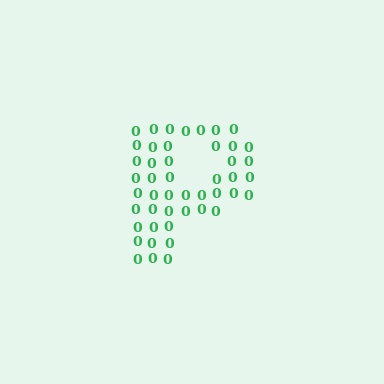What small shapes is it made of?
It is made of small digit 0's.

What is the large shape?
The large shape is the letter P.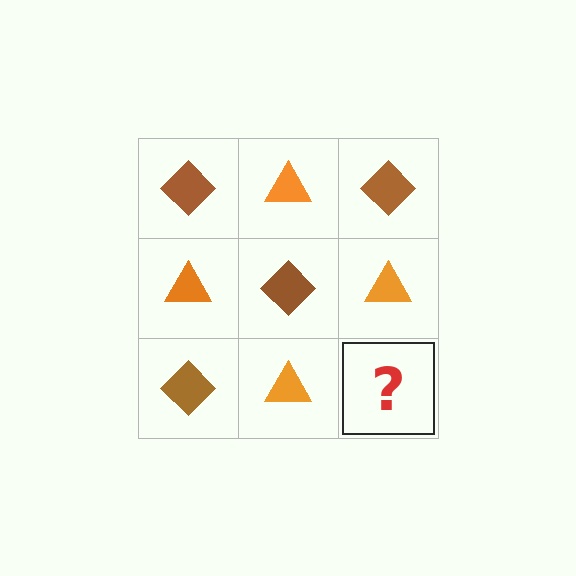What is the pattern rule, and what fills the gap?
The rule is that it alternates brown diamond and orange triangle in a checkerboard pattern. The gap should be filled with a brown diamond.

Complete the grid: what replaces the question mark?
The question mark should be replaced with a brown diamond.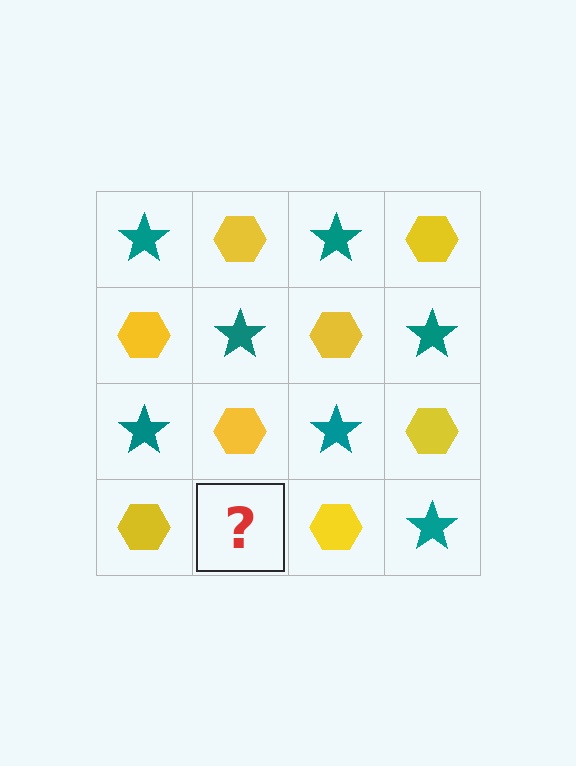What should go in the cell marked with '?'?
The missing cell should contain a teal star.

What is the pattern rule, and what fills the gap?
The rule is that it alternates teal star and yellow hexagon in a checkerboard pattern. The gap should be filled with a teal star.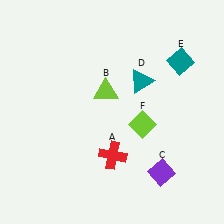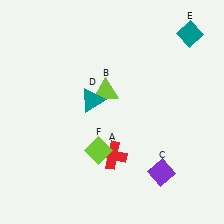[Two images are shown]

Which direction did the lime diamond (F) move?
The lime diamond (F) moved left.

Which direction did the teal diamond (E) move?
The teal diamond (E) moved up.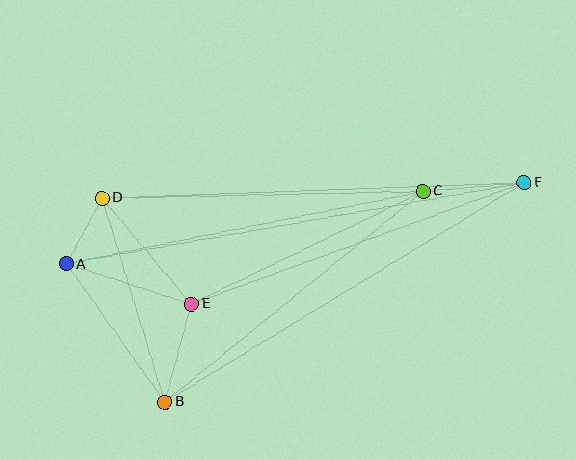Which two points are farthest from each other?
Points A and F are farthest from each other.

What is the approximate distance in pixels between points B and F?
The distance between B and F is approximately 421 pixels.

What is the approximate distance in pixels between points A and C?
The distance between A and C is approximately 364 pixels.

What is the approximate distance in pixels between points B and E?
The distance between B and E is approximately 101 pixels.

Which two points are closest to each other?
Points A and D are closest to each other.